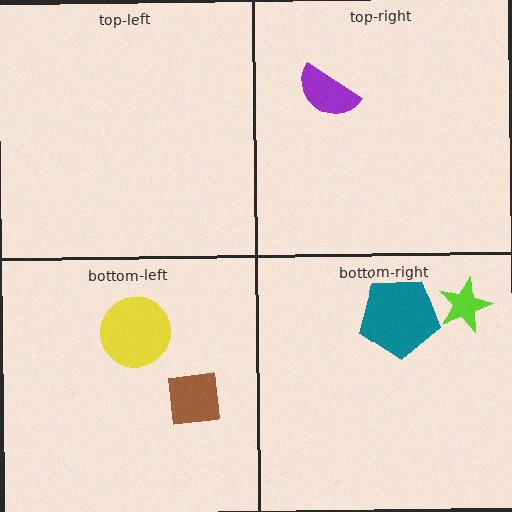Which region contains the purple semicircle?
The top-right region.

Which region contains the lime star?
The bottom-right region.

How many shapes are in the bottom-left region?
2.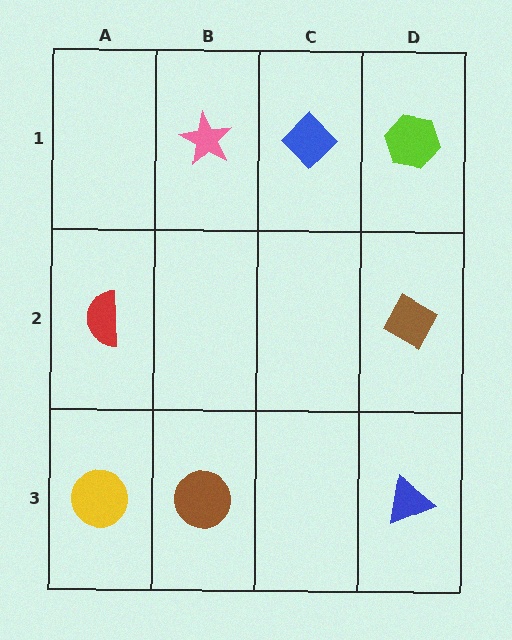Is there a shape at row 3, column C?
No, that cell is empty.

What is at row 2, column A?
A red semicircle.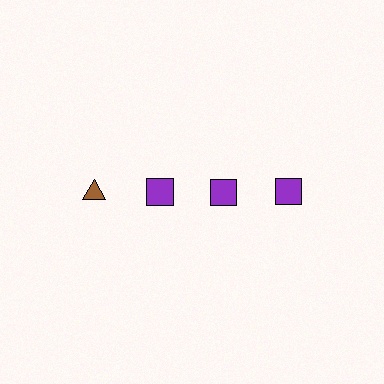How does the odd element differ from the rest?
It differs in both color (brown instead of purple) and shape (triangle instead of square).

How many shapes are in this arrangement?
There are 4 shapes arranged in a grid pattern.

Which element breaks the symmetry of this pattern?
The brown triangle in the top row, leftmost column breaks the symmetry. All other shapes are purple squares.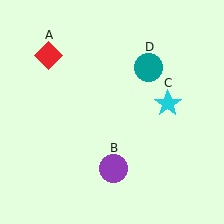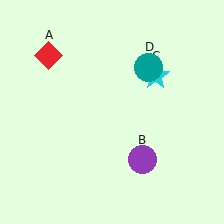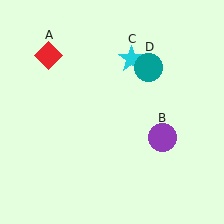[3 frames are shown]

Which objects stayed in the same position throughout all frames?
Red diamond (object A) and teal circle (object D) remained stationary.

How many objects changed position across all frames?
2 objects changed position: purple circle (object B), cyan star (object C).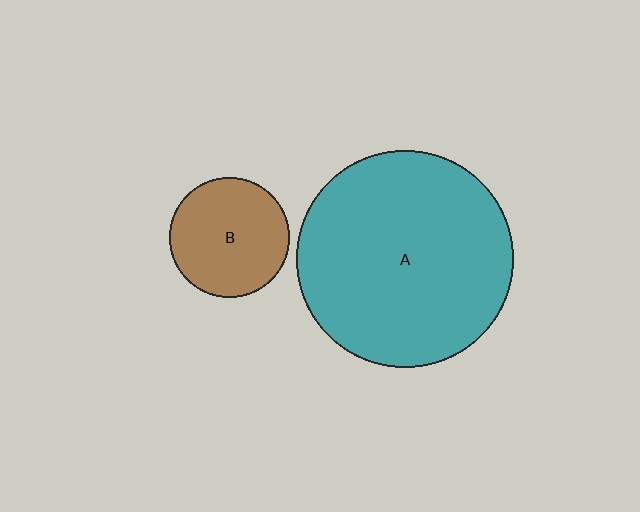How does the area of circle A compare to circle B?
Approximately 3.2 times.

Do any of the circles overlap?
No, none of the circles overlap.